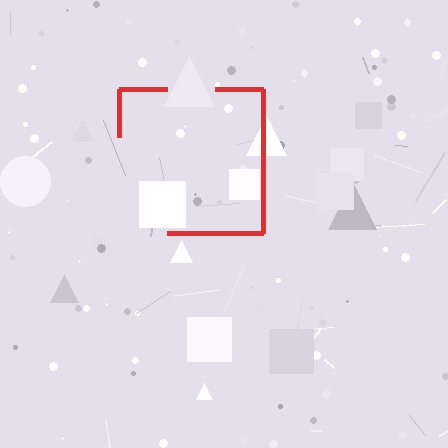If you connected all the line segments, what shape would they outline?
They would outline a square.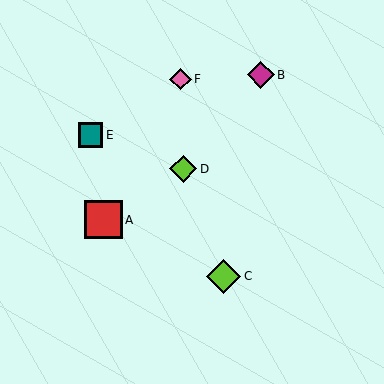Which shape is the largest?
The red square (labeled A) is the largest.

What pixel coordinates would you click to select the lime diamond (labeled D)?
Click at (183, 169) to select the lime diamond D.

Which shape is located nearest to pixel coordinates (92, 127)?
The teal square (labeled E) at (91, 135) is nearest to that location.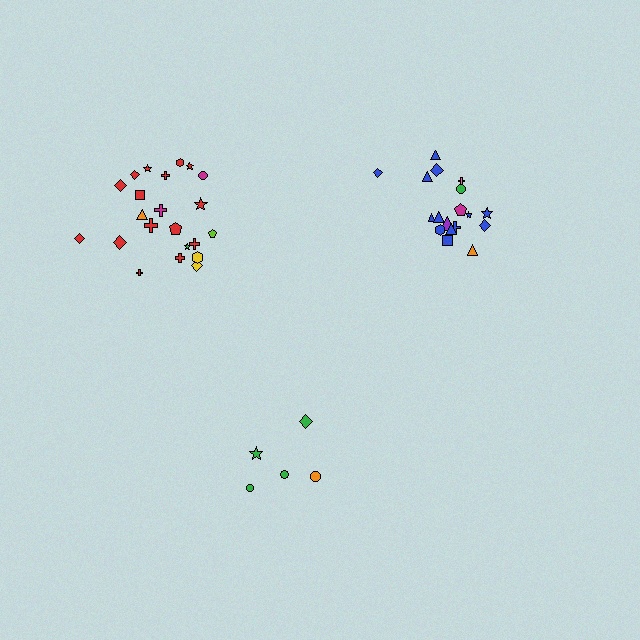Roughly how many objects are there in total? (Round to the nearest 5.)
Roughly 45 objects in total.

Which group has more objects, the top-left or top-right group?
The top-left group.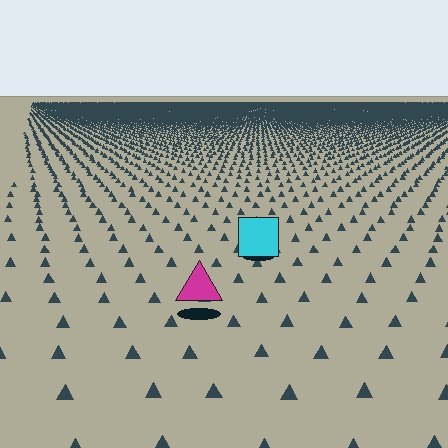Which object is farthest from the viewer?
The cyan square is farthest from the viewer. It appears smaller and the ground texture around it is denser.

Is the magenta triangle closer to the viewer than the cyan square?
Yes. The magenta triangle is closer — you can tell from the texture gradient: the ground texture is coarser near it.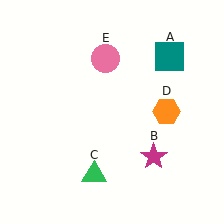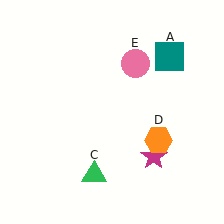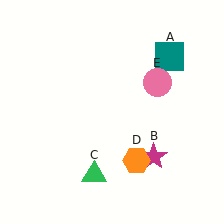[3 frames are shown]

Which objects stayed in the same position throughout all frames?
Teal square (object A) and magenta star (object B) and green triangle (object C) remained stationary.